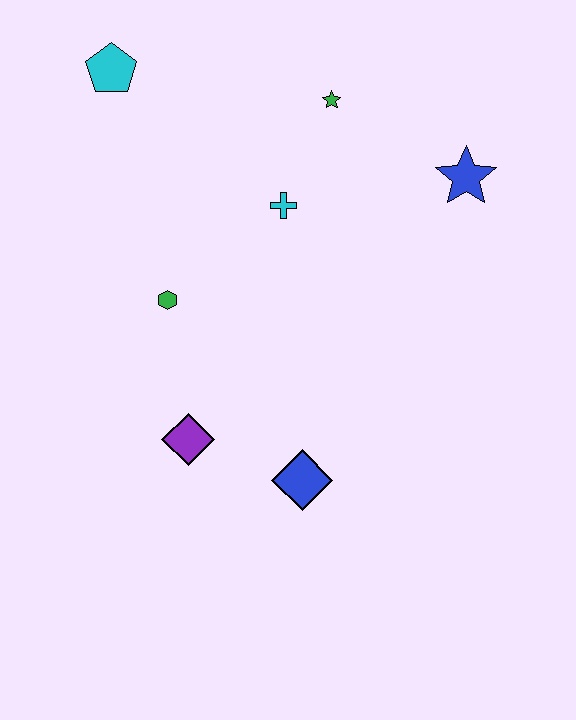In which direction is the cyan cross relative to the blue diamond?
The cyan cross is above the blue diamond.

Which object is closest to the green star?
The cyan cross is closest to the green star.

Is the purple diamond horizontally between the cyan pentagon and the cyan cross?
Yes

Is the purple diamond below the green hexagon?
Yes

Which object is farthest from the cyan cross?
The blue diamond is farthest from the cyan cross.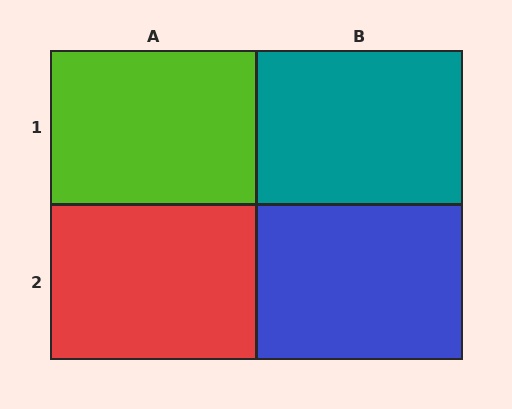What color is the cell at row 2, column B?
Blue.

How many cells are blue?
1 cell is blue.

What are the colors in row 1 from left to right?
Lime, teal.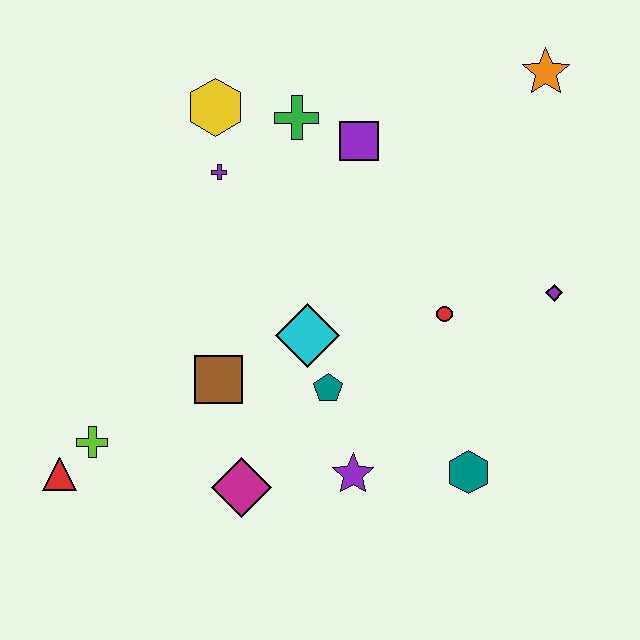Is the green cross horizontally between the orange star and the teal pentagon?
No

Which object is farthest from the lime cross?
The orange star is farthest from the lime cross.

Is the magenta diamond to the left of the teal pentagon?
Yes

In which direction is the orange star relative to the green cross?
The orange star is to the right of the green cross.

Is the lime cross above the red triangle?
Yes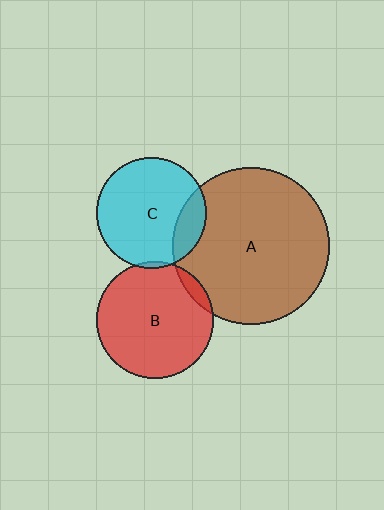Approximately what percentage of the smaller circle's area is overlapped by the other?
Approximately 15%.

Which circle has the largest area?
Circle A (brown).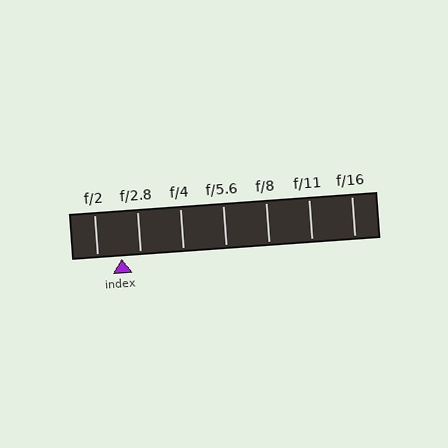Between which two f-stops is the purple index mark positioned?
The index mark is between f/2 and f/2.8.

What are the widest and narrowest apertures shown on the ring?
The widest aperture shown is f/2 and the narrowest is f/16.